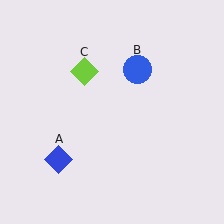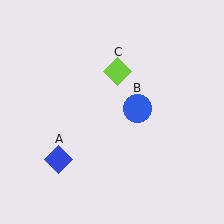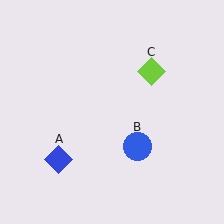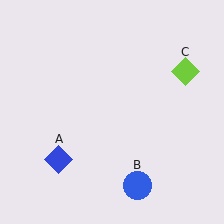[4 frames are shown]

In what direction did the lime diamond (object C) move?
The lime diamond (object C) moved right.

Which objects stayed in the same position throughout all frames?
Blue diamond (object A) remained stationary.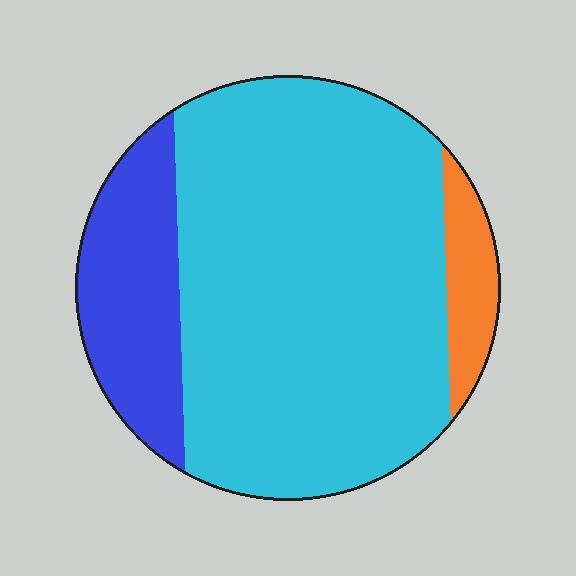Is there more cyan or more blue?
Cyan.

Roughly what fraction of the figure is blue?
Blue takes up about one fifth (1/5) of the figure.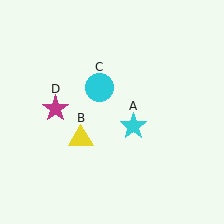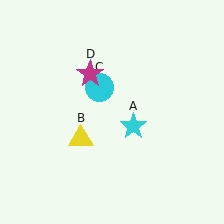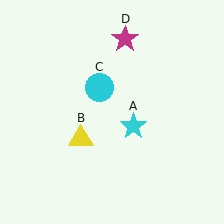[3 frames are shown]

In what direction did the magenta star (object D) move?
The magenta star (object D) moved up and to the right.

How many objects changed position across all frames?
1 object changed position: magenta star (object D).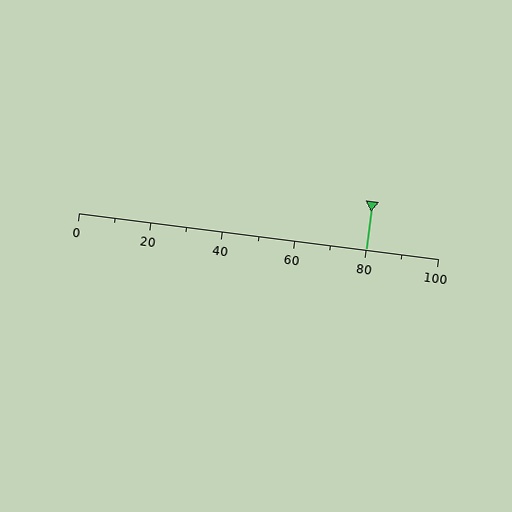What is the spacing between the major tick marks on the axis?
The major ticks are spaced 20 apart.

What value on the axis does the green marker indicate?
The marker indicates approximately 80.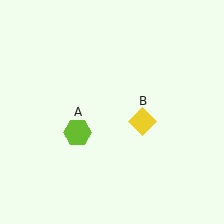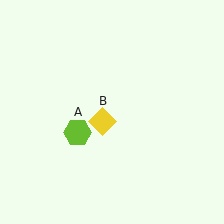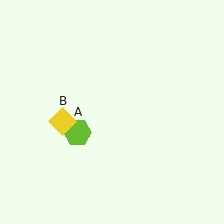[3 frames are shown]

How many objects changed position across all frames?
1 object changed position: yellow diamond (object B).